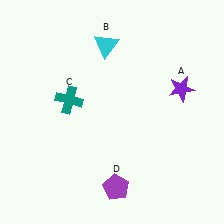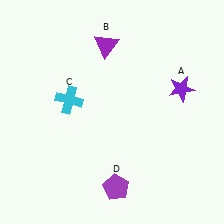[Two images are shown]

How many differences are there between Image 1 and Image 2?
There are 2 differences between the two images.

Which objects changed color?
B changed from cyan to purple. C changed from teal to cyan.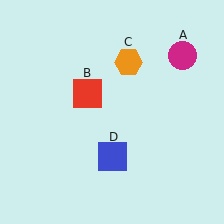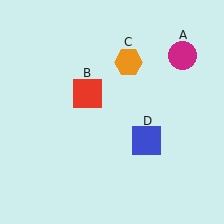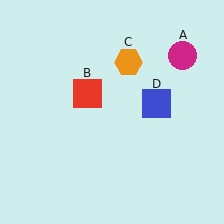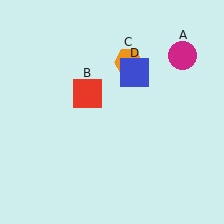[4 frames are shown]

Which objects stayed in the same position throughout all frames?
Magenta circle (object A) and red square (object B) and orange hexagon (object C) remained stationary.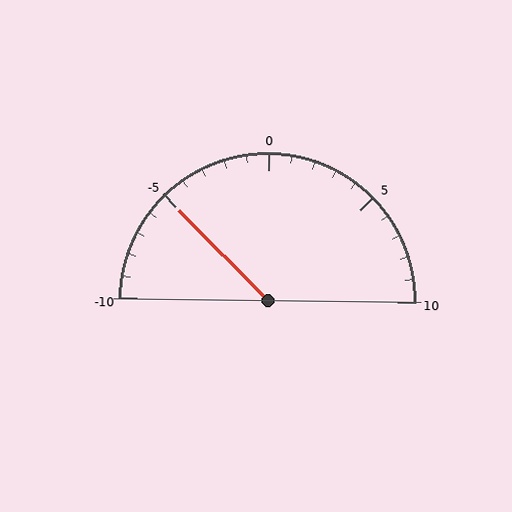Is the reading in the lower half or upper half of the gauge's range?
The reading is in the lower half of the range (-10 to 10).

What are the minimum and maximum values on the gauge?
The gauge ranges from -10 to 10.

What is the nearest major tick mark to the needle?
The nearest major tick mark is -5.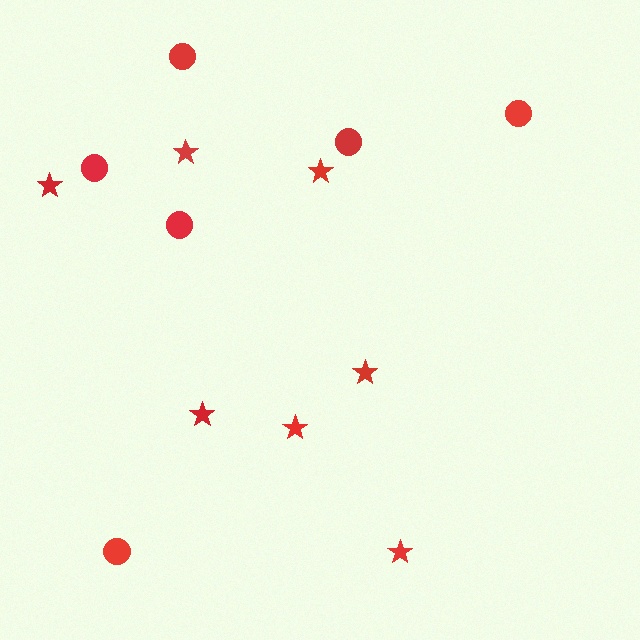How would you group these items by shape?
There are 2 groups: one group of stars (7) and one group of circles (6).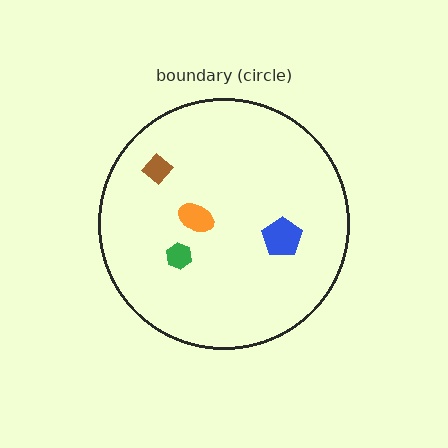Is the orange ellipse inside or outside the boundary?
Inside.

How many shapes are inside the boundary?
4 inside, 0 outside.